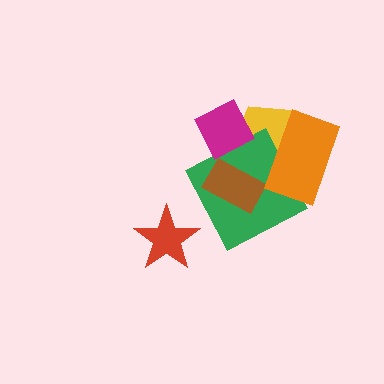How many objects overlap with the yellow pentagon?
4 objects overlap with the yellow pentagon.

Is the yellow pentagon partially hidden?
Yes, it is partially covered by another shape.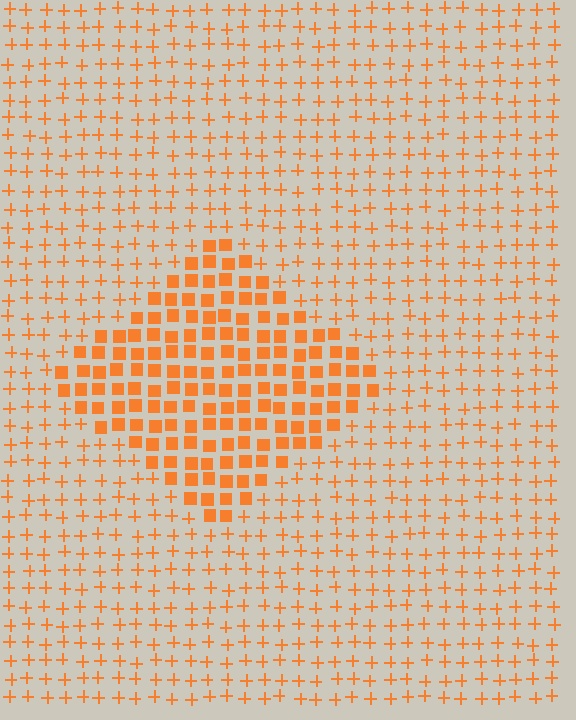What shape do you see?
I see a diamond.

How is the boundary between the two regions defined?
The boundary is defined by a change in element shape: squares inside vs. plus signs outside. All elements share the same color and spacing.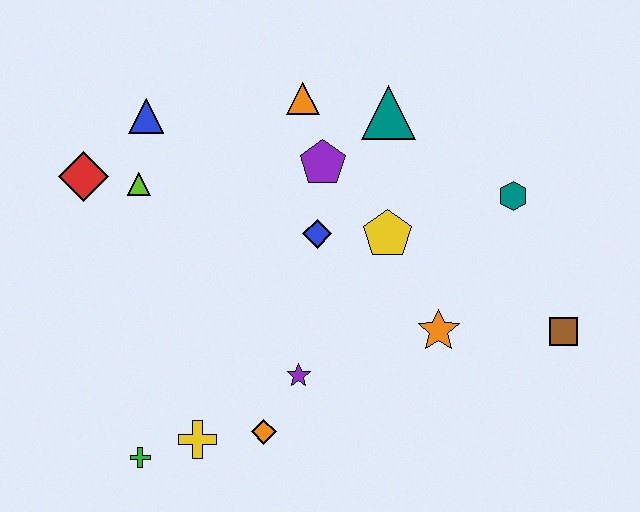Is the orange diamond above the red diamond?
No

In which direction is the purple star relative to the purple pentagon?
The purple star is below the purple pentagon.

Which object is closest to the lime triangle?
The red diamond is closest to the lime triangle.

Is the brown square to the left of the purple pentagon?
No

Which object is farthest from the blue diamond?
The green cross is farthest from the blue diamond.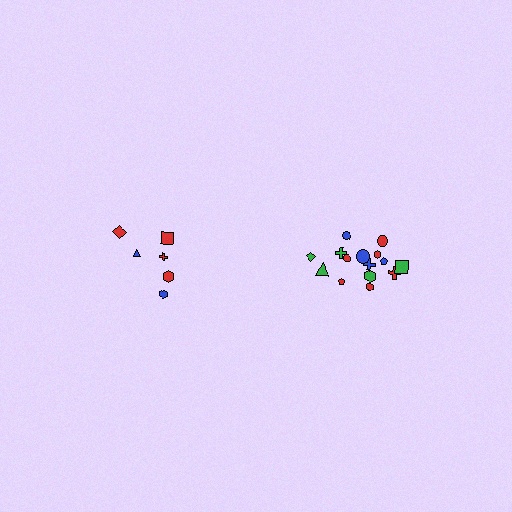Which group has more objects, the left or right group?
The right group.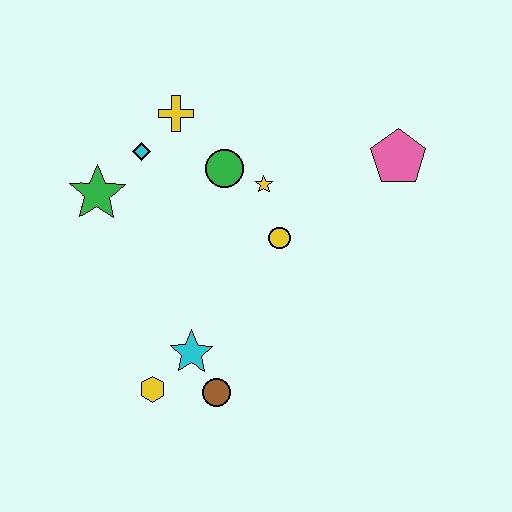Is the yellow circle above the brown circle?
Yes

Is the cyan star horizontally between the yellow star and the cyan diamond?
Yes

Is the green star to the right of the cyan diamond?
No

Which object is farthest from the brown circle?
The pink pentagon is farthest from the brown circle.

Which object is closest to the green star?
The cyan diamond is closest to the green star.